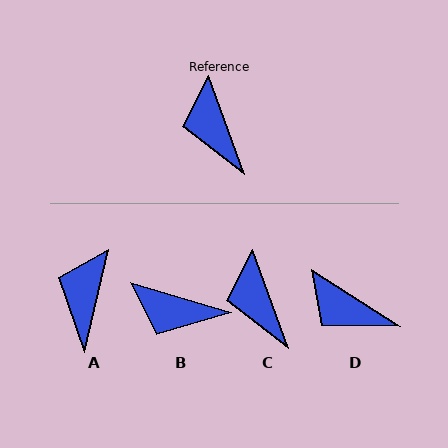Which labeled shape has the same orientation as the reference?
C.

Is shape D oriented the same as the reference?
No, it is off by about 38 degrees.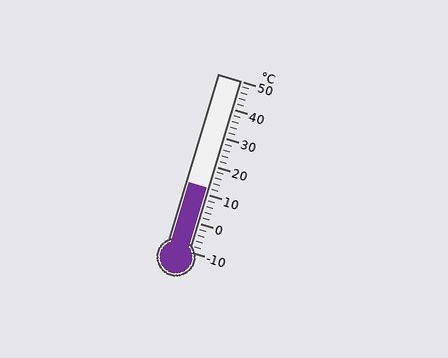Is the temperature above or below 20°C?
The temperature is below 20°C.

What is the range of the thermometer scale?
The thermometer scale ranges from -10°C to 50°C.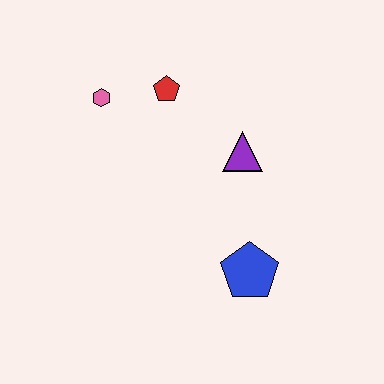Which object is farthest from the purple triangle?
The pink hexagon is farthest from the purple triangle.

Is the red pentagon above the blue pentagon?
Yes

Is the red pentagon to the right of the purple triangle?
No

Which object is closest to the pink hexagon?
The red pentagon is closest to the pink hexagon.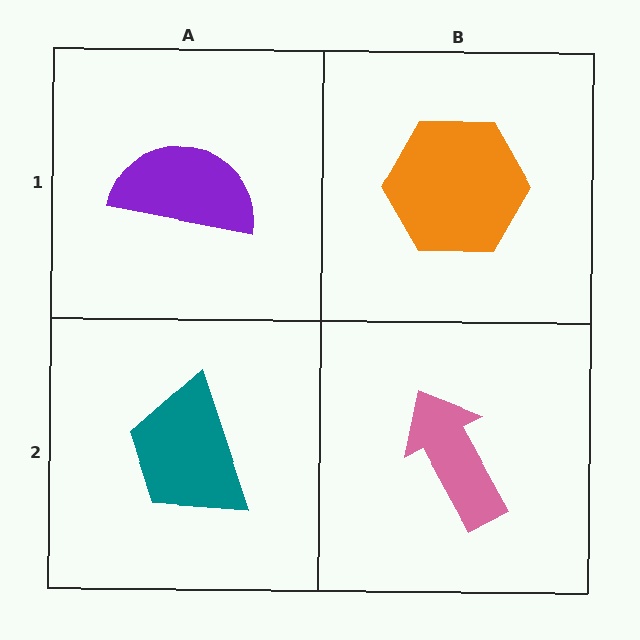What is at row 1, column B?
An orange hexagon.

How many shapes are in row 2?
2 shapes.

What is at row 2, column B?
A pink arrow.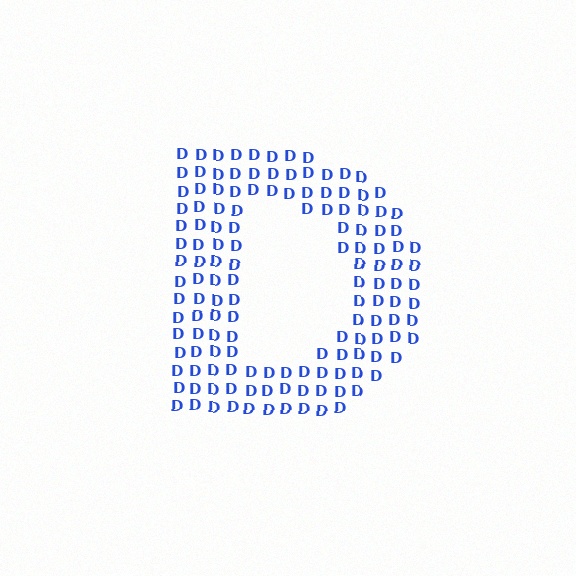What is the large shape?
The large shape is the letter D.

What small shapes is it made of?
It is made of small letter D's.